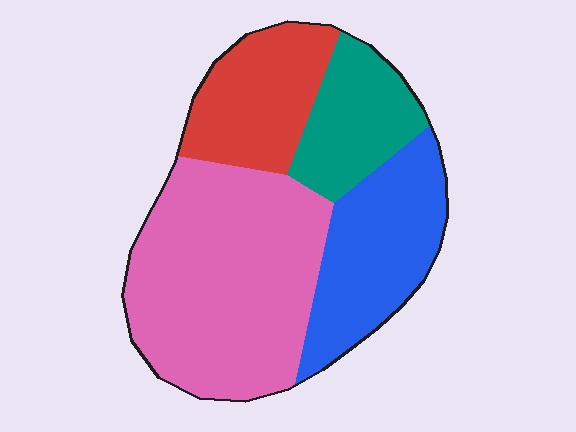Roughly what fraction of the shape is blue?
Blue covers roughly 25% of the shape.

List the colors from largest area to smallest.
From largest to smallest: pink, blue, red, teal.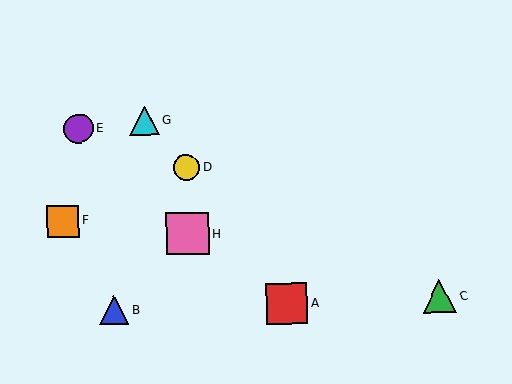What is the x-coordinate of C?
Object C is at x≈439.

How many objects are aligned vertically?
2 objects (D, H) are aligned vertically.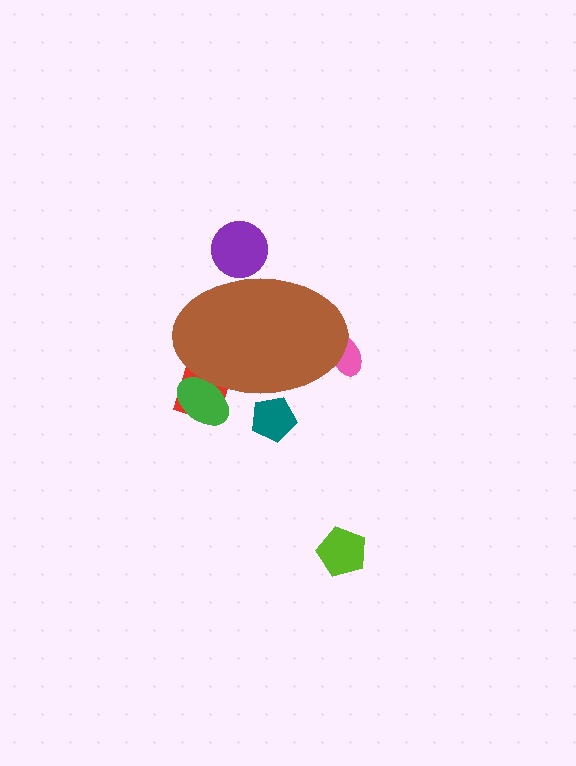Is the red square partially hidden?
Yes, the red square is partially hidden behind the brown ellipse.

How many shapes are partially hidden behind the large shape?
5 shapes are partially hidden.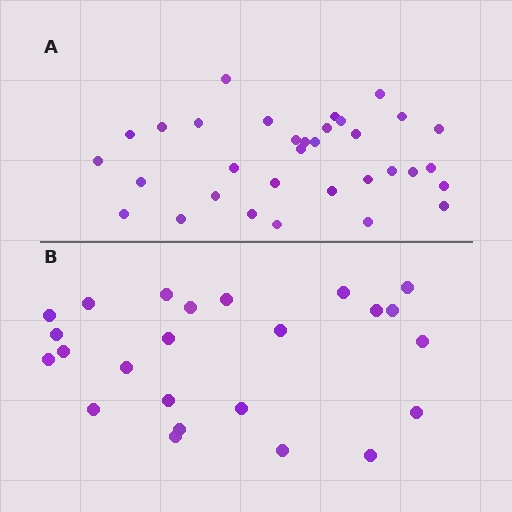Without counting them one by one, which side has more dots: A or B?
Region A (the top region) has more dots.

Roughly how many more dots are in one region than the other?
Region A has roughly 8 or so more dots than region B.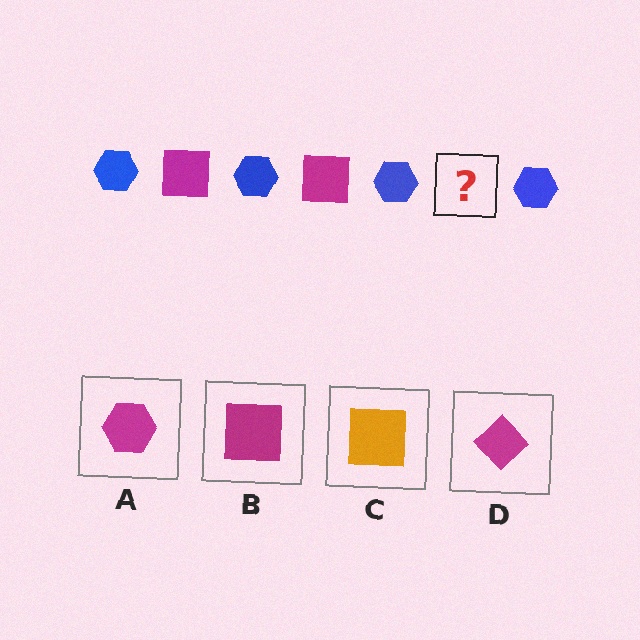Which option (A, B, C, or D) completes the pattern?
B.